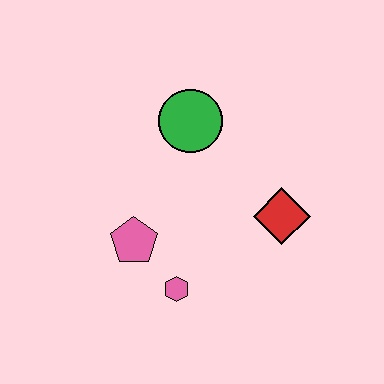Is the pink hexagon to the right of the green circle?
No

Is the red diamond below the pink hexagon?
No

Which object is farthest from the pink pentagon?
The red diamond is farthest from the pink pentagon.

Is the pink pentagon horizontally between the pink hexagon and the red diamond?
No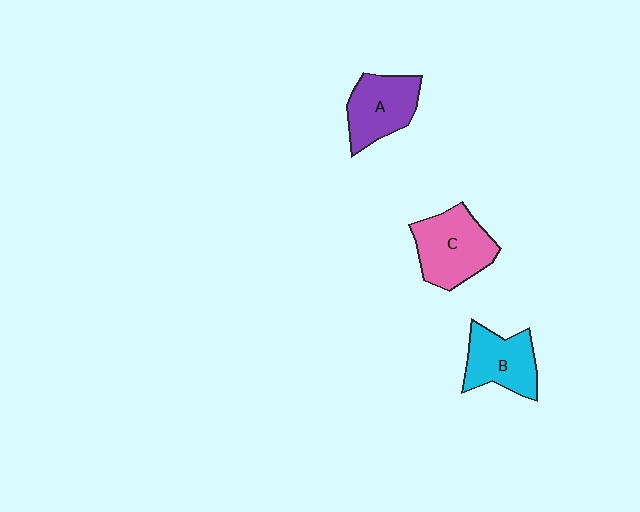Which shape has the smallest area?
Shape B (cyan).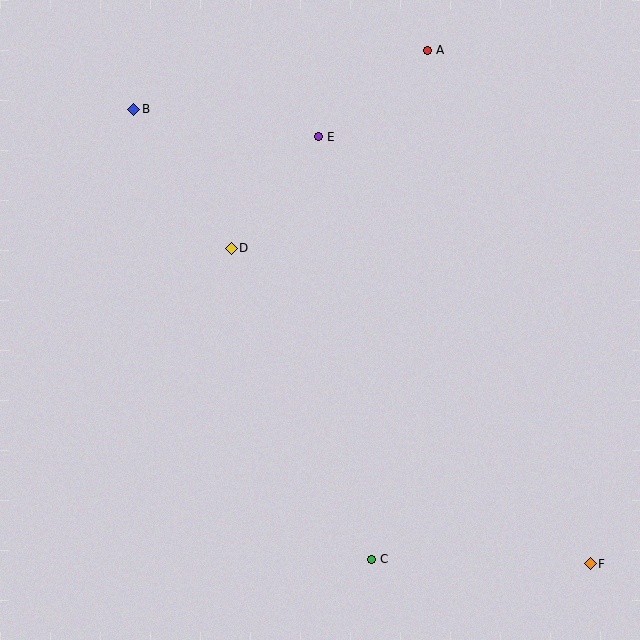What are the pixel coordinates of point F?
Point F is at (590, 564).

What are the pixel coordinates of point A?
Point A is at (428, 50).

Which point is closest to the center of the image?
Point D at (231, 248) is closest to the center.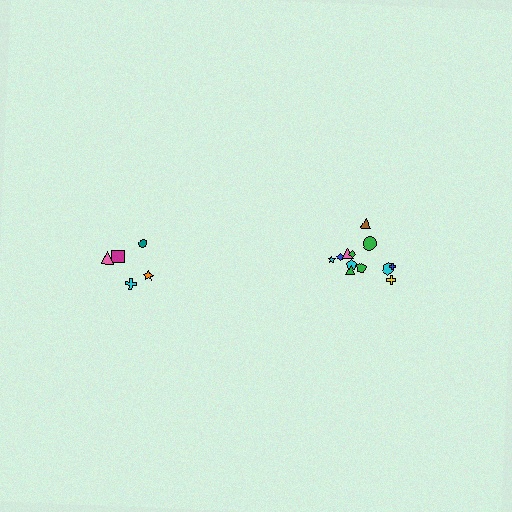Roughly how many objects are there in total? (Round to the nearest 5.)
Roughly 15 objects in total.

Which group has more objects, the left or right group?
The right group.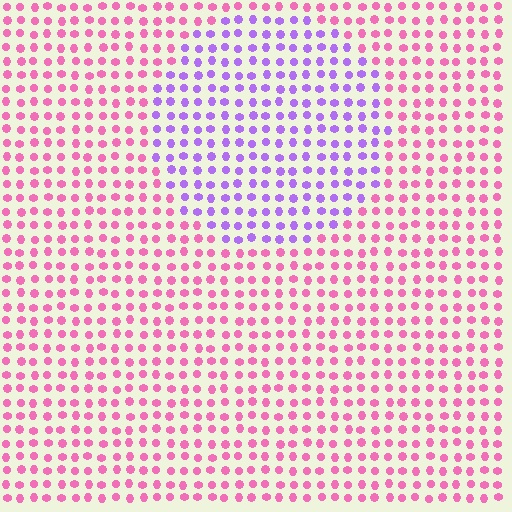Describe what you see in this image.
The image is filled with small pink elements in a uniform arrangement. A circle-shaped region is visible where the elements are tinted to a slightly different hue, forming a subtle color boundary.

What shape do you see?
I see a circle.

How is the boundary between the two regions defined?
The boundary is defined purely by a slight shift in hue (about 54 degrees). Spacing, size, and orientation are identical on both sides.